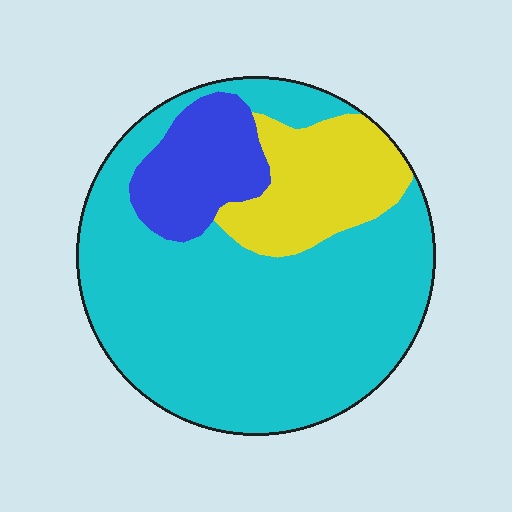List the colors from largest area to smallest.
From largest to smallest: cyan, yellow, blue.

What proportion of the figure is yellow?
Yellow takes up less than a quarter of the figure.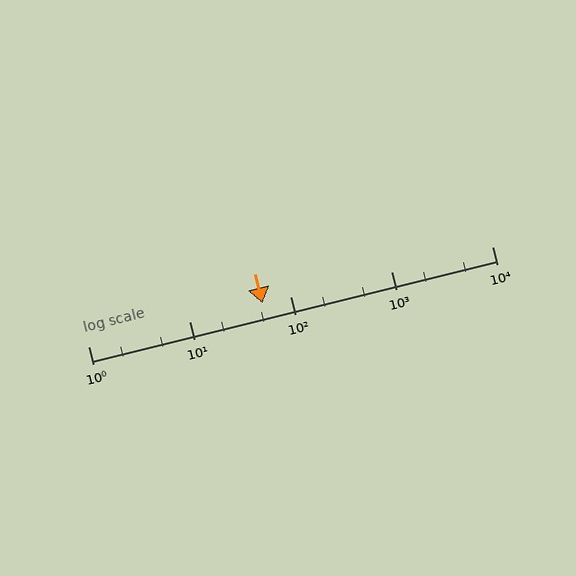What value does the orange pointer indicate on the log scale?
The pointer indicates approximately 53.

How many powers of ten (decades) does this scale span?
The scale spans 4 decades, from 1 to 10000.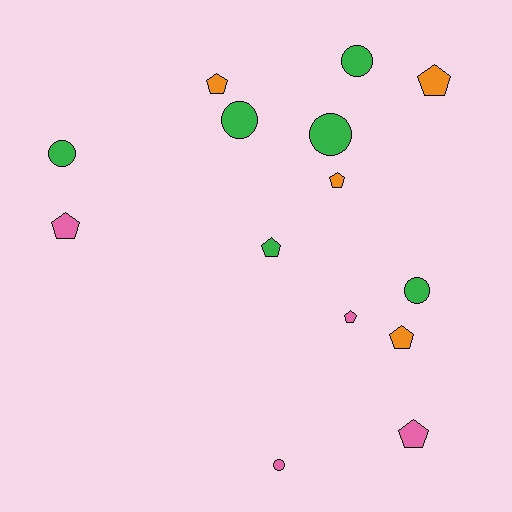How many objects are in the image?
There are 14 objects.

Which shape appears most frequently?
Pentagon, with 8 objects.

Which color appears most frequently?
Green, with 6 objects.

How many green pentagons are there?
There is 1 green pentagon.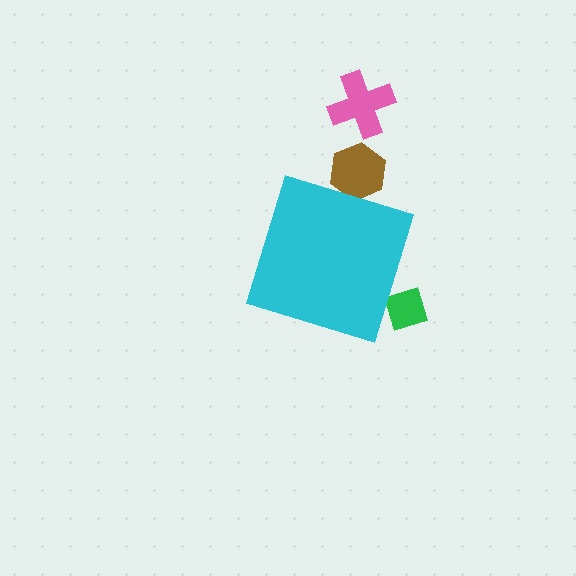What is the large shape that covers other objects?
A cyan diamond.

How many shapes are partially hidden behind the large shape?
2 shapes are partially hidden.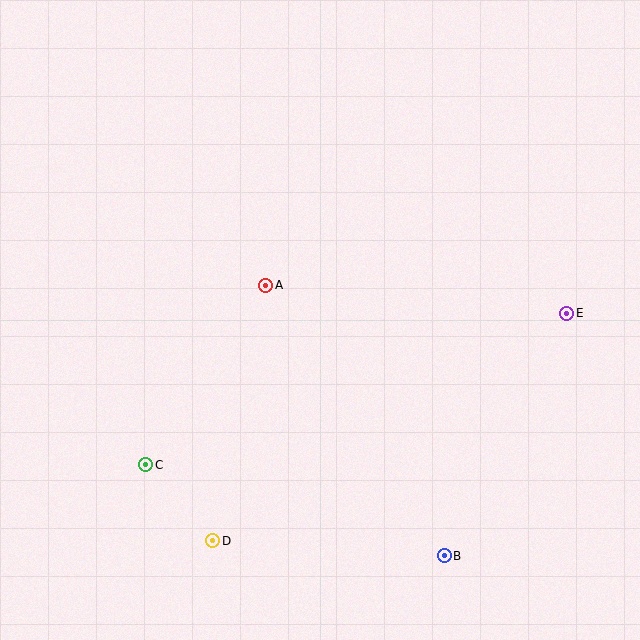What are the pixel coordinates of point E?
Point E is at (567, 313).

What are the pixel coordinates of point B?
Point B is at (444, 556).